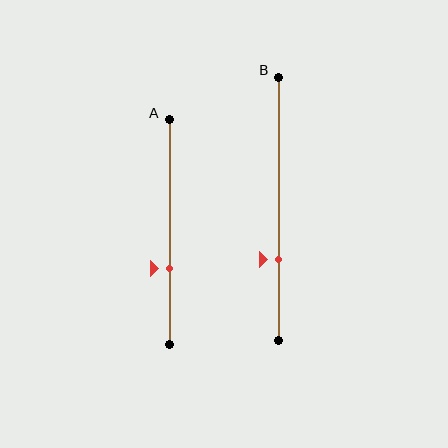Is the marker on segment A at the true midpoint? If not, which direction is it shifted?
No, the marker on segment A is shifted downward by about 16% of the segment length.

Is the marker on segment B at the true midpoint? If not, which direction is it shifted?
No, the marker on segment B is shifted downward by about 19% of the segment length.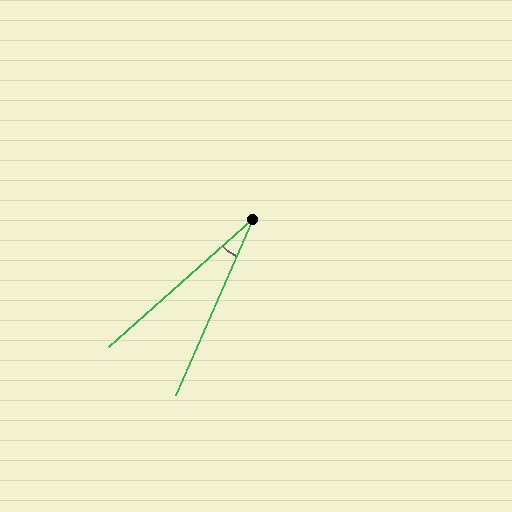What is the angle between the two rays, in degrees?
Approximately 25 degrees.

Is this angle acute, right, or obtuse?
It is acute.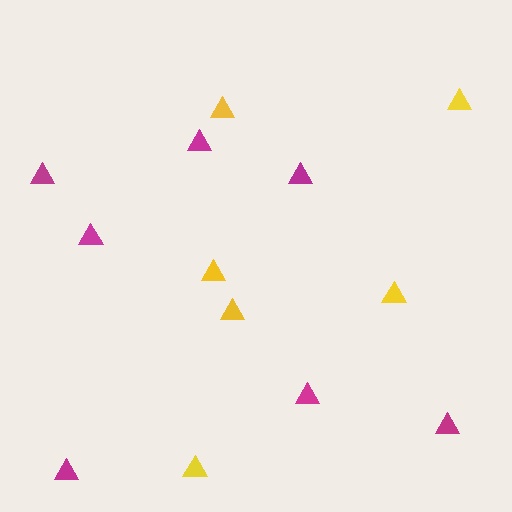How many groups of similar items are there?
There are 2 groups: one group of yellow triangles (6) and one group of magenta triangles (7).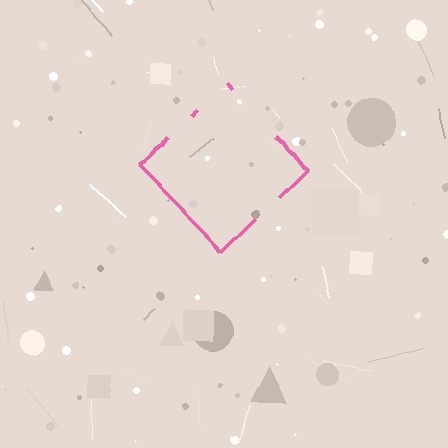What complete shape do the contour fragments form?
The contour fragments form a diamond.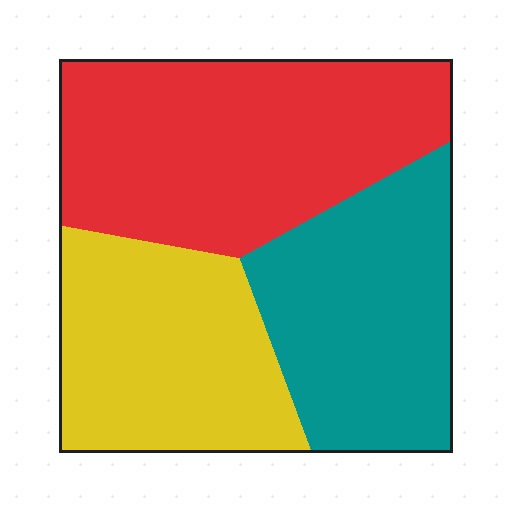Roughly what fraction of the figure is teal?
Teal covers 30% of the figure.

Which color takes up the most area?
Red, at roughly 40%.